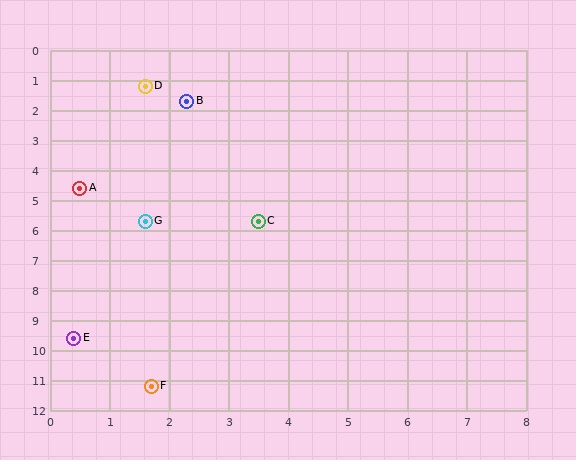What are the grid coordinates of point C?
Point C is at approximately (3.5, 5.7).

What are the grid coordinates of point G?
Point G is at approximately (1.6, 5.7).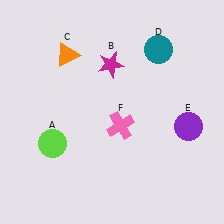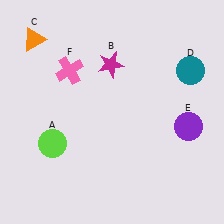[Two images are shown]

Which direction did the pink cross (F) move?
The pink cross (F) moved up.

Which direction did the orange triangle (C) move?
The orange triangle (C) moved left.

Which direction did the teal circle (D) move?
The teal circle (D) moved right.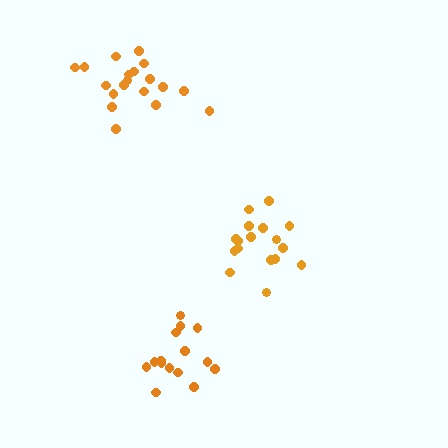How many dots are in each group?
Group 1: 17 dots, Group 2: 15 dots, Group 3: 19 dots (51 total).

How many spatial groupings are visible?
There are 3 spatial groupings.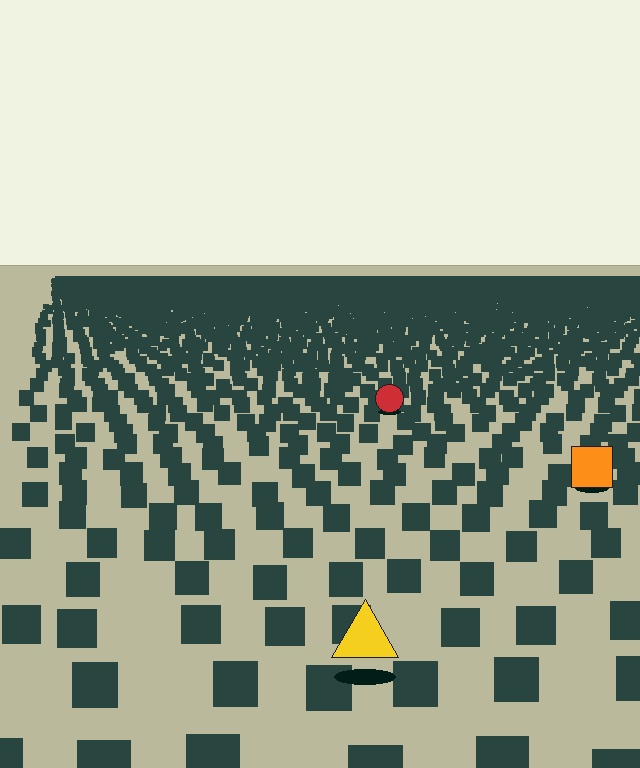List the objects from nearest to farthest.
From nearest to farthest: the yellow triangle, the orange square, the red circle.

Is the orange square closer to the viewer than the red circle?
Yes. The orange square is closer — you can tell from the texture gradient: the ground texture is coarser near it.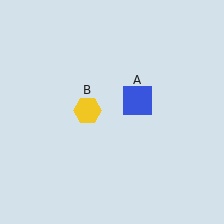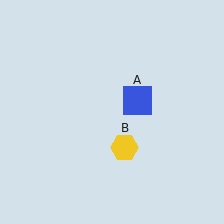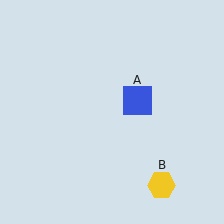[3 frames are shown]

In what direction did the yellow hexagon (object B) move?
The yellow hexagon (object B) moved down and to the right.